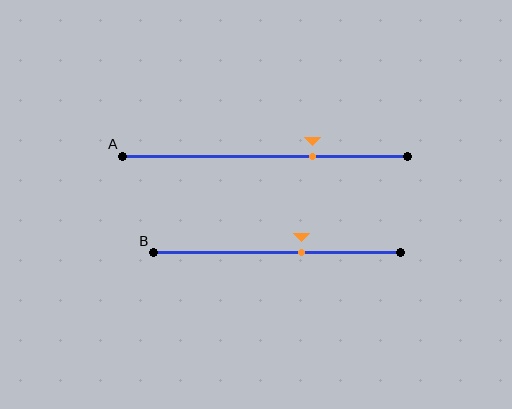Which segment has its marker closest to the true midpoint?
Segment B has its marker closest to the true midpoint.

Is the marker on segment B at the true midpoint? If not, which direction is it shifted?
No, the marker on segment B is shifted to the right by about 10% of the segment length.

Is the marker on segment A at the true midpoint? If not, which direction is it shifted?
No, the marker on segment A is shifted to the right by about 16% of the segment length.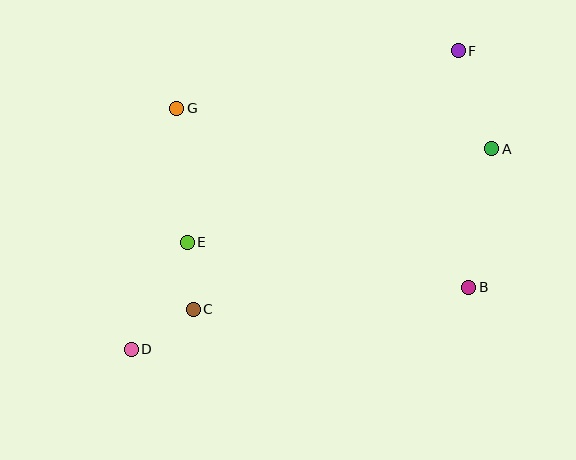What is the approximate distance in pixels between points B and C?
The distance between B and C is approximately 277 pixels.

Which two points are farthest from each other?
Points D and F are farthest from each other.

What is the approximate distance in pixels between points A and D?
The distance between A and D is approximately 412 pixels.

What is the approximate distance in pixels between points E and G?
The distance between E and G is approximately 134 pixels.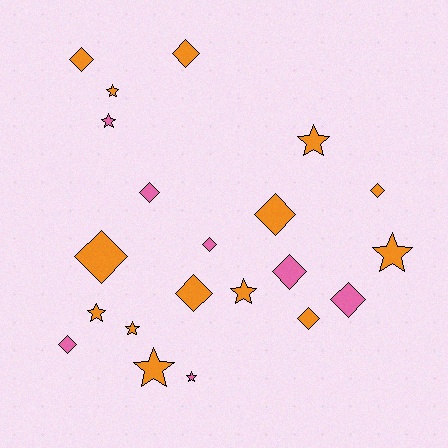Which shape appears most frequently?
Diamond, with 12 objects.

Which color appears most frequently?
Orange, with 14 objects.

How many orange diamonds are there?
There are 7 orange diamonds.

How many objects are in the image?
There are 21 objects.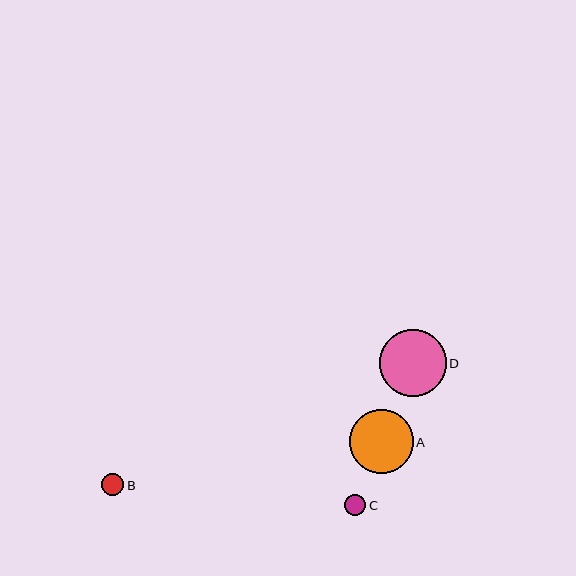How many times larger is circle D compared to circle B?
Circle D is approximately 3.1 times the size of circle B.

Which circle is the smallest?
Circle C is the smallest with a size of approximately 21 pixels.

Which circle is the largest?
Circle D is the largest with a size of approximately 67 pixels.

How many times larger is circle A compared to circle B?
Circle A is approximately 2.9 times the size of circle B.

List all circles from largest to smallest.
From largest to smallest: D, A, B, C.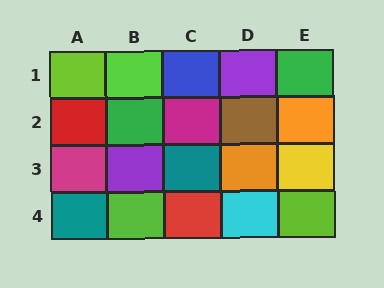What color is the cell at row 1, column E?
Green.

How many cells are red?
2 cells are red.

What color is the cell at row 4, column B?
Lime.